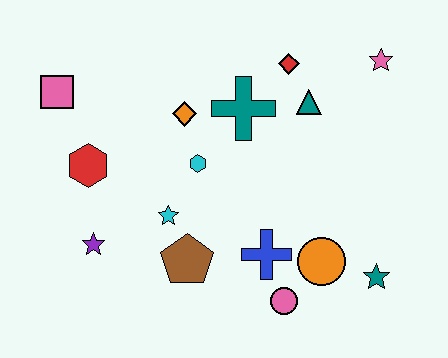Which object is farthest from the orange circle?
The pink square is farthest from the orange circle.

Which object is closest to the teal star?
The orange circle is closest to the teal star.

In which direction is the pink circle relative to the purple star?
The pink circle is to the right of the purple star.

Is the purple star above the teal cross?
No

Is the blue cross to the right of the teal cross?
Yes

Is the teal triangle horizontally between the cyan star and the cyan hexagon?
No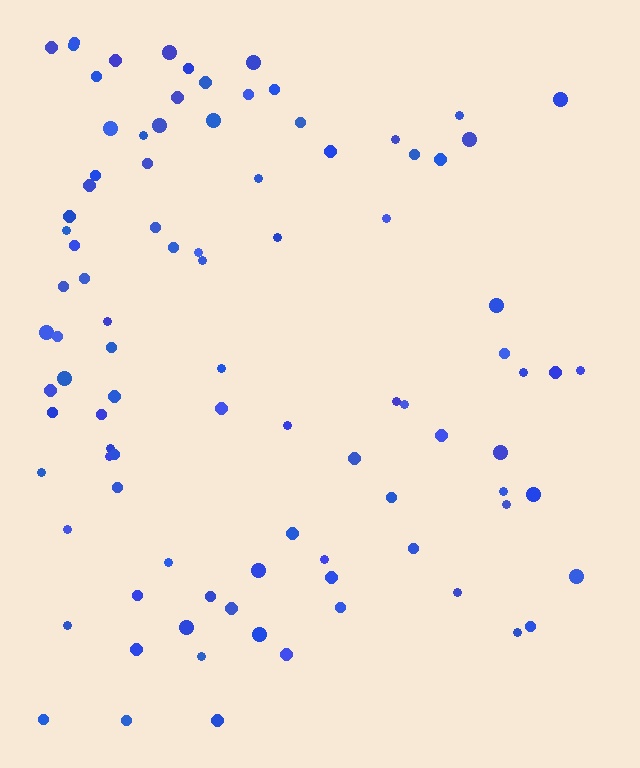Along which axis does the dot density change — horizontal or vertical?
Horizontal.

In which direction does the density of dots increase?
From right to left, with the left side densest.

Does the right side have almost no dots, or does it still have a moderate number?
Still a moderate number, just noticeably fewer than the left.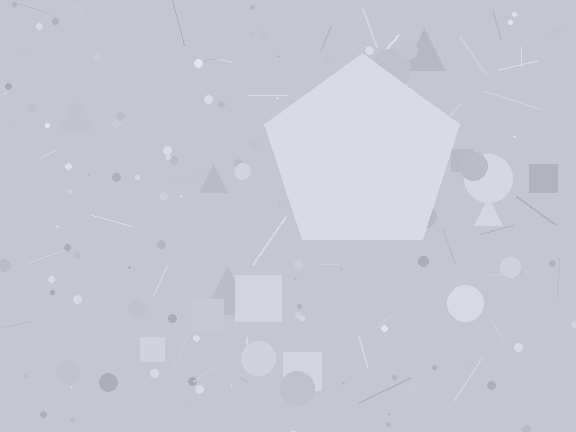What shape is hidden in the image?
A pentagon is hidden in the image.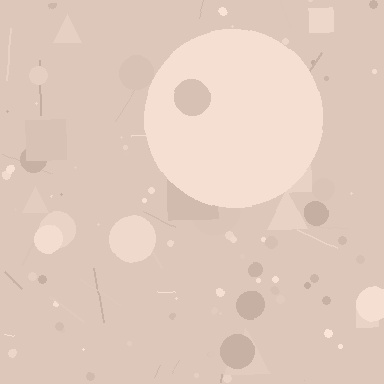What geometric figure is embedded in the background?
A circle is embedded in the background.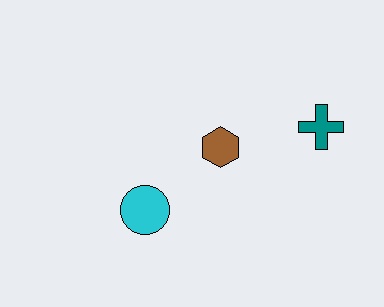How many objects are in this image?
There are 3 objects.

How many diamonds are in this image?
There are no diamonds.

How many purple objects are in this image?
There are no purple objects.